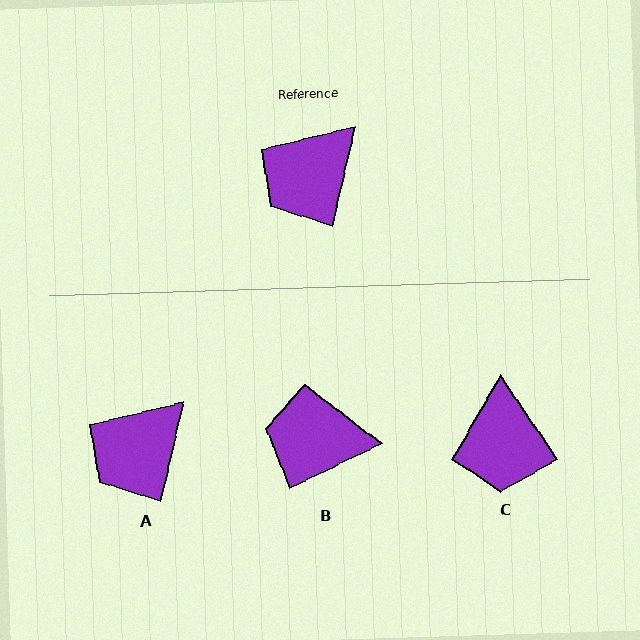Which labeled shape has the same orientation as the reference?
A.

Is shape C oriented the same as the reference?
No, it is off by about 47 degrees.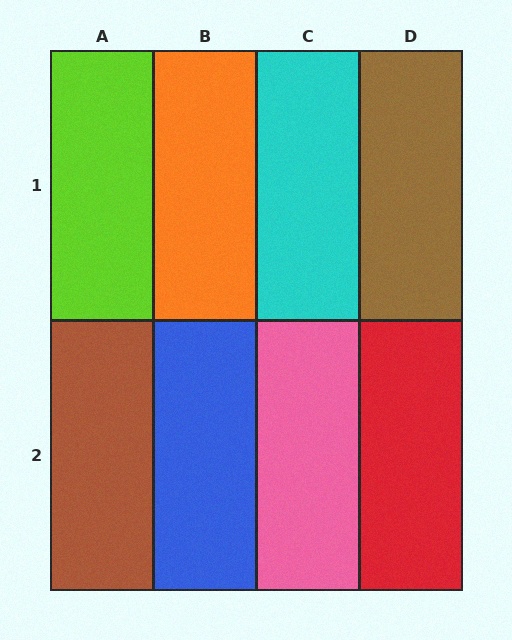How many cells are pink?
1 cell is pink.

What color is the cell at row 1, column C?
Cyan.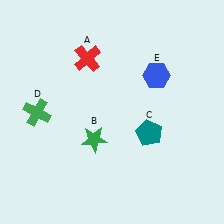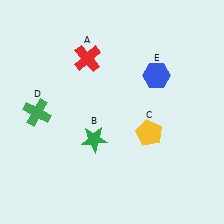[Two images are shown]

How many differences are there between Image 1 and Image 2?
There is 1 difference between the two images.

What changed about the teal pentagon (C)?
In Image 1, C is teal. In Image 2, it changed to yellow.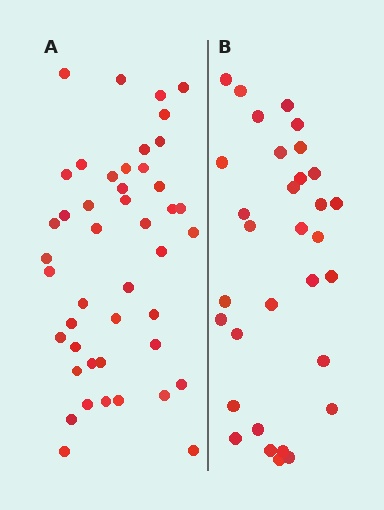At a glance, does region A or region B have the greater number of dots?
Region A (the left region) has more dots.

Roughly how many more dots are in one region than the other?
Region A has approximately 15 more dots than region B.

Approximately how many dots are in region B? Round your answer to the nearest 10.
About 30 dots. (The exact count is 32, which rounds to 30.)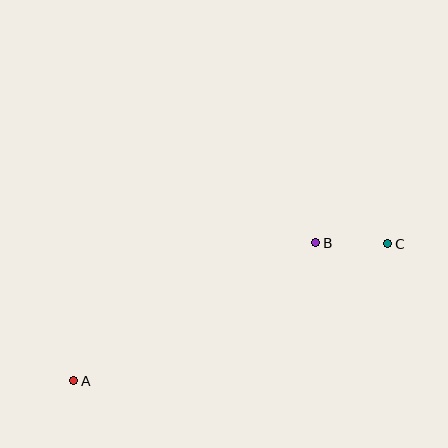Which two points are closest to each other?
Points B and C are closest to each other.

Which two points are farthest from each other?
Points A and C are farthest from each other.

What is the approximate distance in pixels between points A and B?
The distance between A and B is approximately 279 pixels.